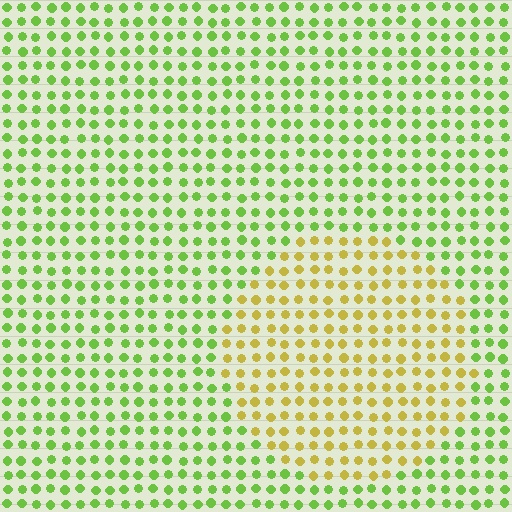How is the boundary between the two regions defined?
The boundary is defined purely by a slight shift in hue (about 46 degrees). Spacing, size, and orientation are identical on both sides.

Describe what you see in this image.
The image is filled with small lime elements in a uniform arrangement. A circle-shaped region is visible where the elements are tinted to a slightly different hue, forming a subtle color boundary.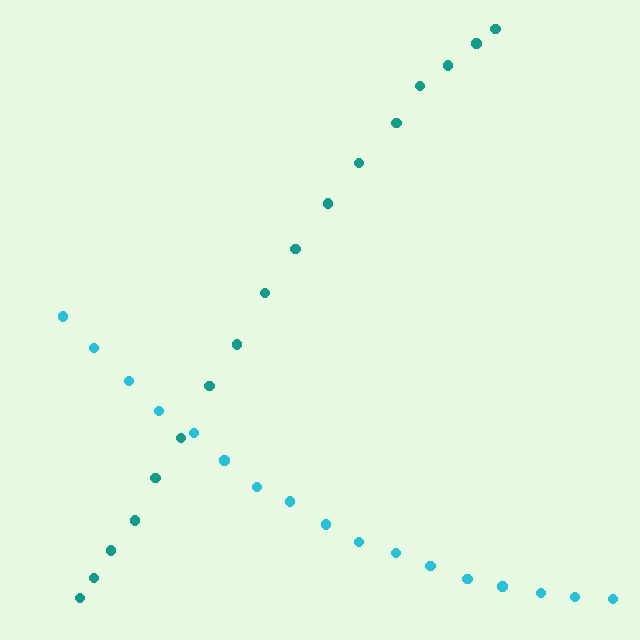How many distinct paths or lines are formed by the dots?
There are 2 distinct paths.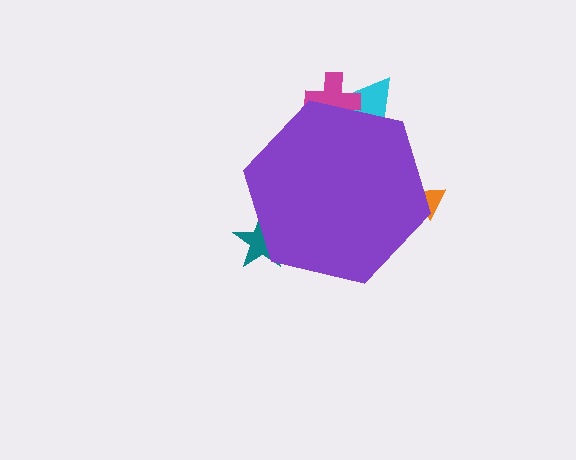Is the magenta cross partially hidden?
Yes, the magenta cross is partially hidden behind the purple hexagon.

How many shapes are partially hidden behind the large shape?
4 shapes are partially hidden.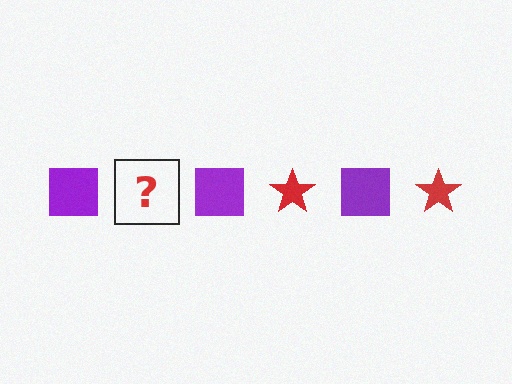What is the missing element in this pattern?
The missing element is a red star.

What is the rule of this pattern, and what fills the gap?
The rule is that the pattern alternates between purple square and red star. The gap should be filled with a red star.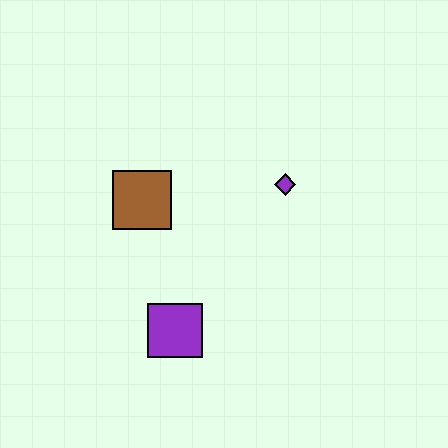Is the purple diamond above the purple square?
Yes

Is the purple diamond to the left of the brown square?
No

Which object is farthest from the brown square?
The purple diamond is farthest from the brown square.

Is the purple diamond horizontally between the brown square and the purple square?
No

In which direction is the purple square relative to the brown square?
The purple square is below the brown square.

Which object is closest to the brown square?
The purple square is closest to the brown square.